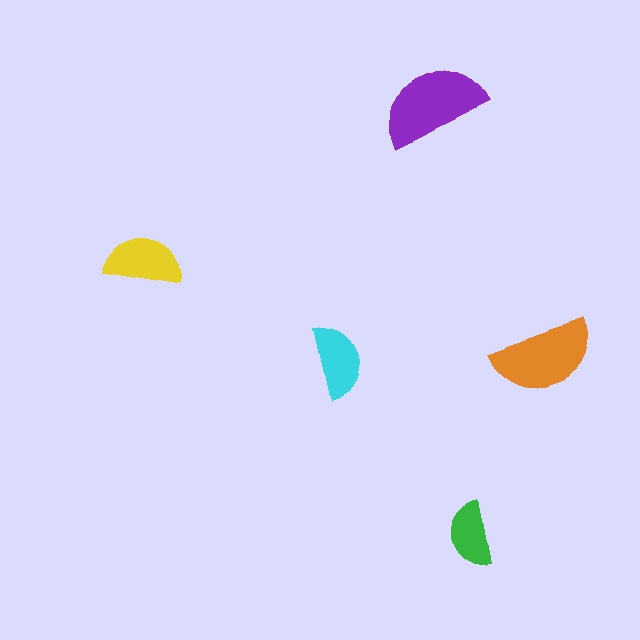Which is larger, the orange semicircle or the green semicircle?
The orange one.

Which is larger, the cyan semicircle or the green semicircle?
The cyan one.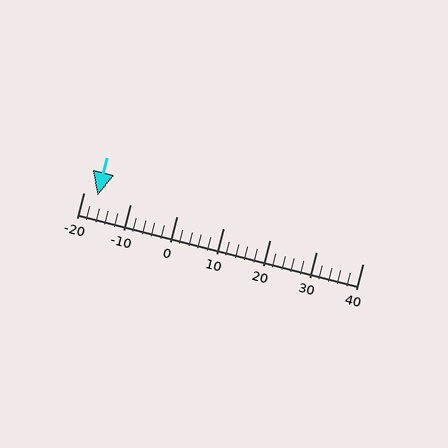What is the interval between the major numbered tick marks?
The major tick marks are spaced 10 units apart.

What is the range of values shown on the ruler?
The ruler shows values from -20 to 40.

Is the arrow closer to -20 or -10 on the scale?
The arrow is closer to -20.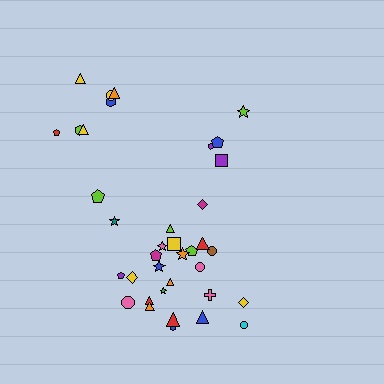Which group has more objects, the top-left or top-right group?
The top-left group.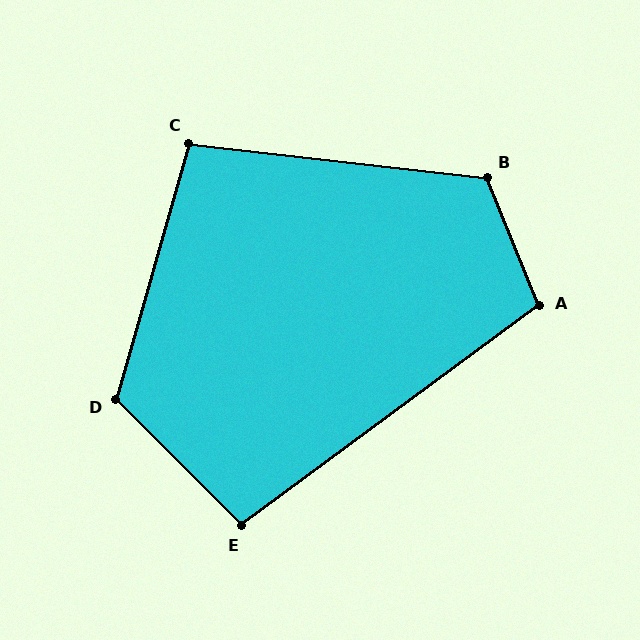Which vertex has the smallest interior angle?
E, at approximately 99 degrees.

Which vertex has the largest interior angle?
D, at approximately 119 degrees.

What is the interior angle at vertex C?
Approximately 100 degrees (obtuse).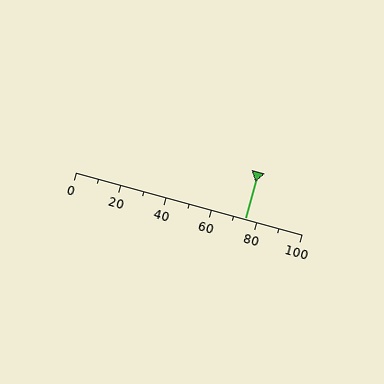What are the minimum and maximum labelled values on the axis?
The axis runs from 0 to 100.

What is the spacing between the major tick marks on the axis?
The major ticks are spaced 20 apart.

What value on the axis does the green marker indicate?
The marker indicates approximately 75.